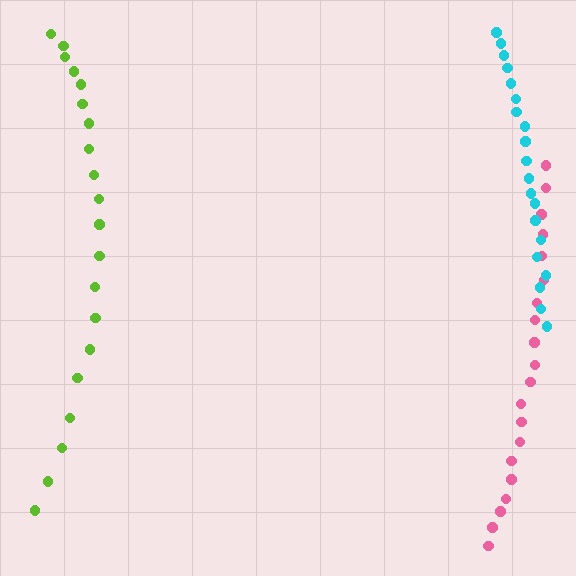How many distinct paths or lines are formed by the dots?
There are 3 distinct paths.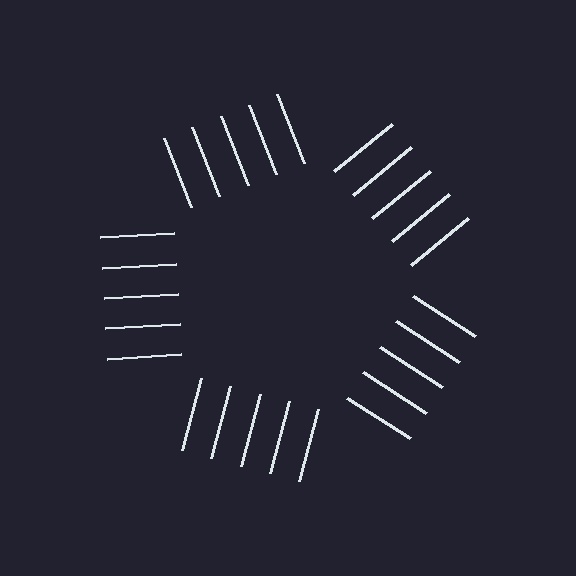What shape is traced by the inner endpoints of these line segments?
An illusory pentagon — the line segments terminate on its edges but no continuous stroke is drawn.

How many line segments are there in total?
25 — 5 along each of the 5 edges.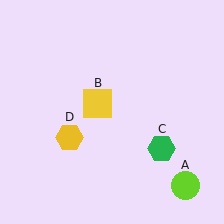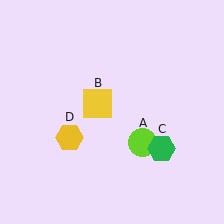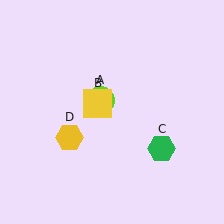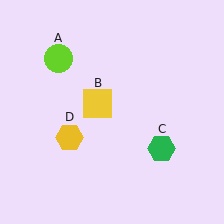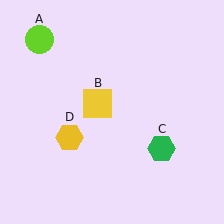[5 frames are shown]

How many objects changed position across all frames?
1 object changed position: lime circle (object A).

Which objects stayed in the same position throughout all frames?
Yellow square (object B) and green hexagon (object C) and yellow hexagon (object D) remained stationary.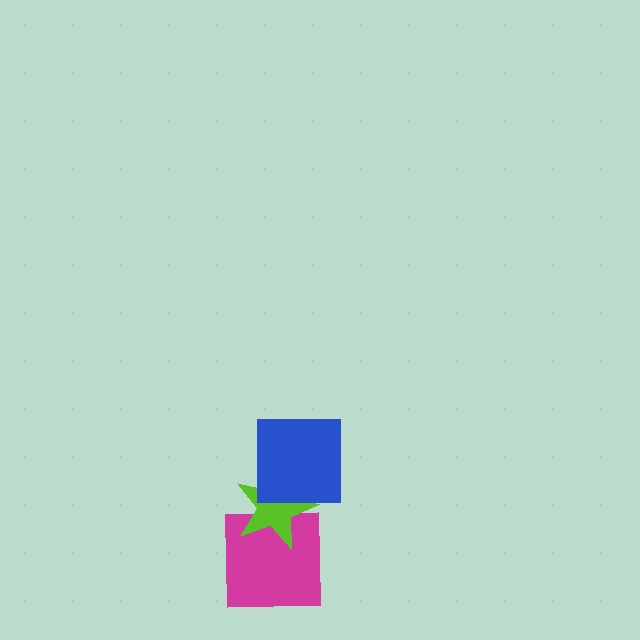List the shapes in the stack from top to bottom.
From top to bottom: the blue square, the lime star, the magenta square.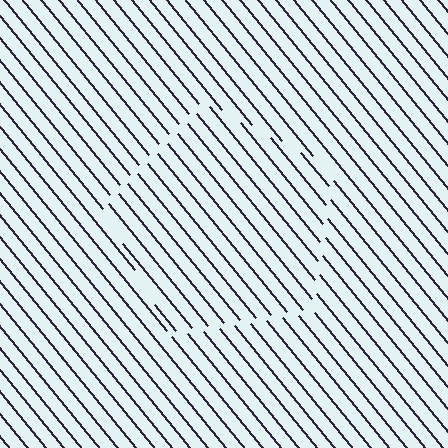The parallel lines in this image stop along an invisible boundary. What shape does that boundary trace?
An illusory pentagon. The interior of the shape contains the same grating, shifted by half a period — the contour is defined by the phase discontinuity where line-ends from the inner and outer gratings abut.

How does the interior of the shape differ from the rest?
The interior of the shape contains the same grating, shifted by half a period — the contour is defined by the phase discontinuity where line-ends from the inner and outer gratings abut.